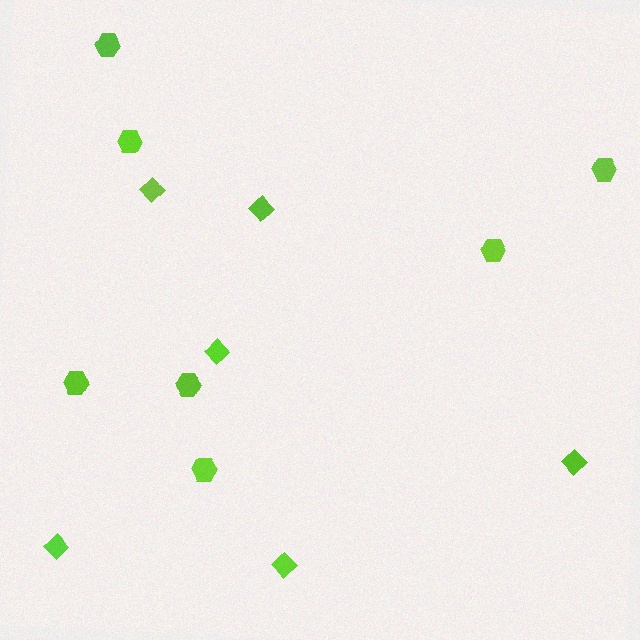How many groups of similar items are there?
There are 2 groups: one group of diamonds (6) and one group of hexagons (7).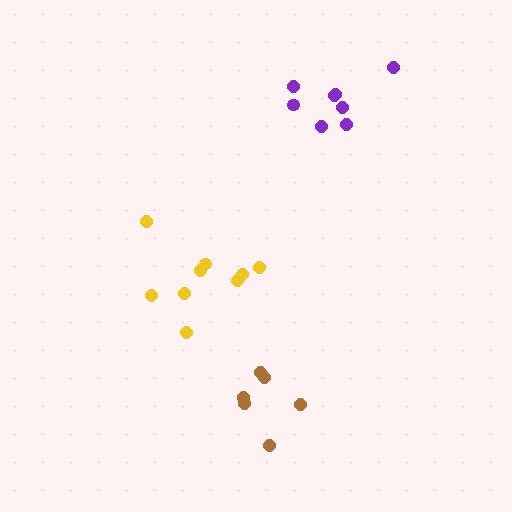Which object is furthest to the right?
The purple cluster is rightmost.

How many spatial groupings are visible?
There are 3 spatial groupings.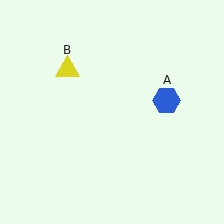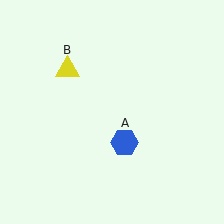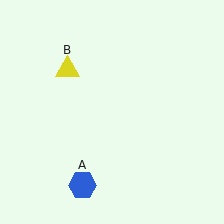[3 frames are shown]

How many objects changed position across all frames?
1 object changed position: blue hexagon (object A).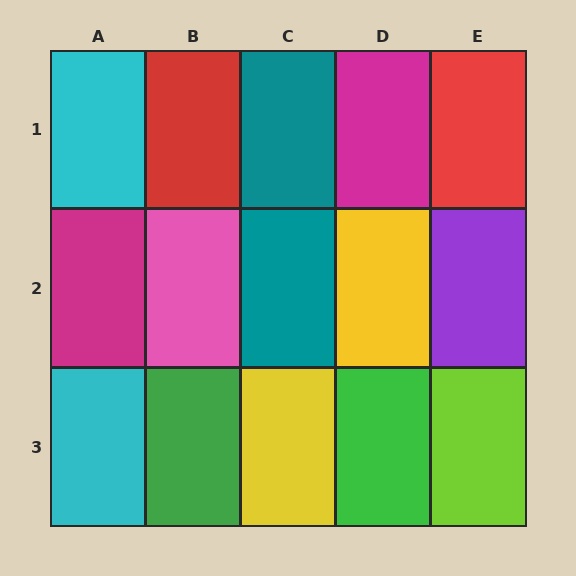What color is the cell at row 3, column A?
Cyan.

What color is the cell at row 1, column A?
Cyan.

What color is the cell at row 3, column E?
Lime.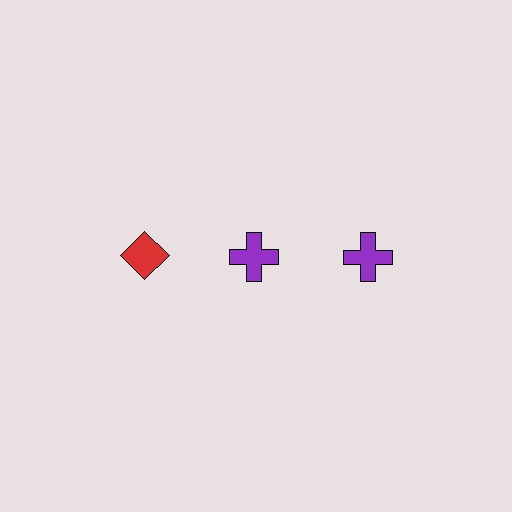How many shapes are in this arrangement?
There are 3 shapes arranged in a grid pattern.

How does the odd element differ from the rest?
It differs in both color (red instead of purple) and shape (diamond instead of cross).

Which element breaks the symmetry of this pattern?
The red diamond in the top row, leftmost column breaks the symmetry. All other shapes are purple crosses.